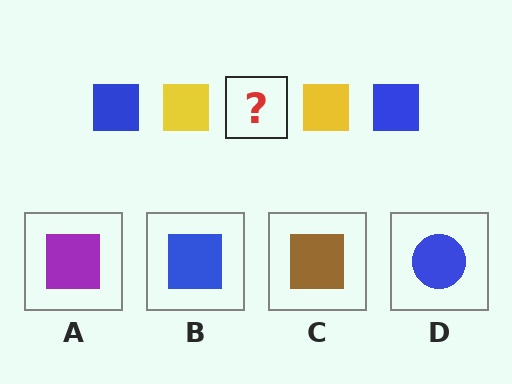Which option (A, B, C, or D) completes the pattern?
B.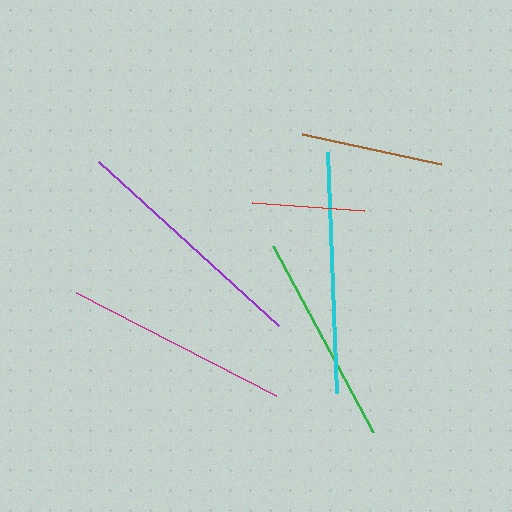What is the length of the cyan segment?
The cyan segment is approximately 240 pixels long.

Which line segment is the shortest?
The red line is the shortest at approximately 112 pixels.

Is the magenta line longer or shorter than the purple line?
The purple line is longer than the magenta line.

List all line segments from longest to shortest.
From longest to shortest: purple, cyan, magenta, green, brown, red.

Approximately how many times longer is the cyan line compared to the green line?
The cyan line is approximately 1.1 times the length of the green line.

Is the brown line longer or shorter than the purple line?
The purple line is longer than the brown line.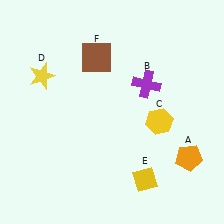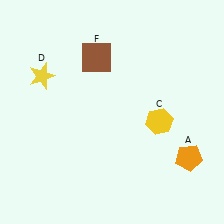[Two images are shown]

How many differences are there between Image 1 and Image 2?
There are 2 differences between the two images.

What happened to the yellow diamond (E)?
The yellow diamond (E) was removed in Image 2. It was in the bottom-right area of Image 1.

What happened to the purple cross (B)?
The purple cross (B) was removed in Image 2. It was in the top-right area of Image 1.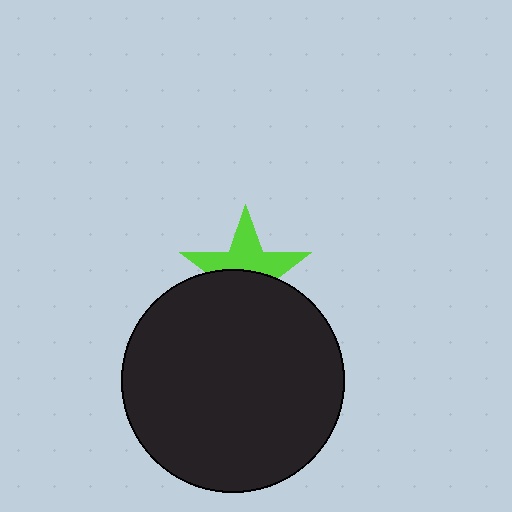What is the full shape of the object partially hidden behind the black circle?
The partially hidden object is a lime star.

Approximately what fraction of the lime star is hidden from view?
Roughly 49% of the lime star is hidden behind the black circle.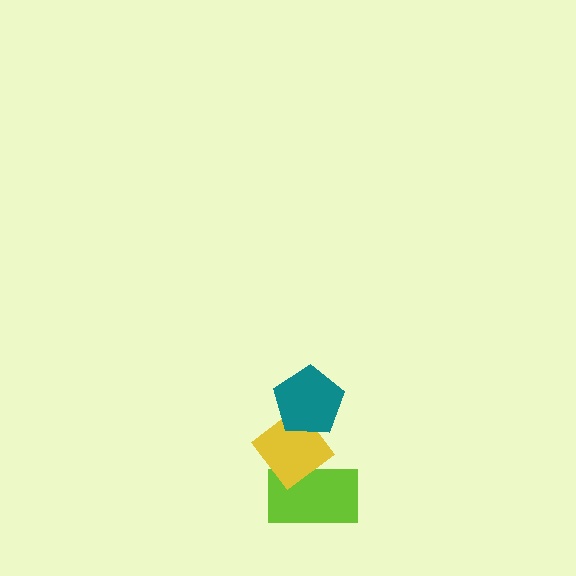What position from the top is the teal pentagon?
The teal pentagon is 1st from the top.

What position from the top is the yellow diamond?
The yellow diamond is 2nd from the top.